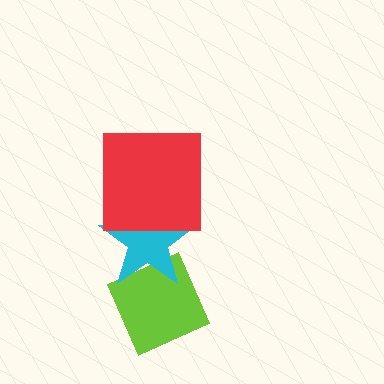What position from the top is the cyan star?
The cyan star is 2nd from the top.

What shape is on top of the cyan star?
The red square is on top of the cyan star.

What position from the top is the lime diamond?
The lime diamond is 3rd from the top.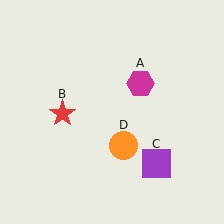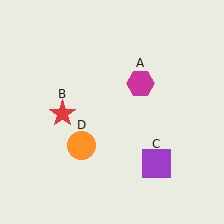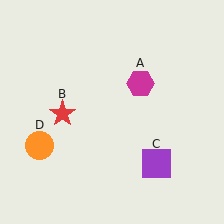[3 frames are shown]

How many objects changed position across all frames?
1 object changed position: orange circle (object D).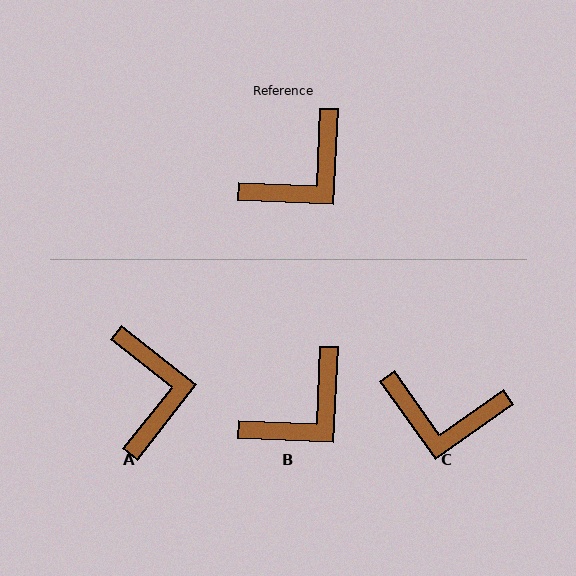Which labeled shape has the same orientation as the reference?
B.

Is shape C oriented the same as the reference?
No, it is off by about 52 degrees.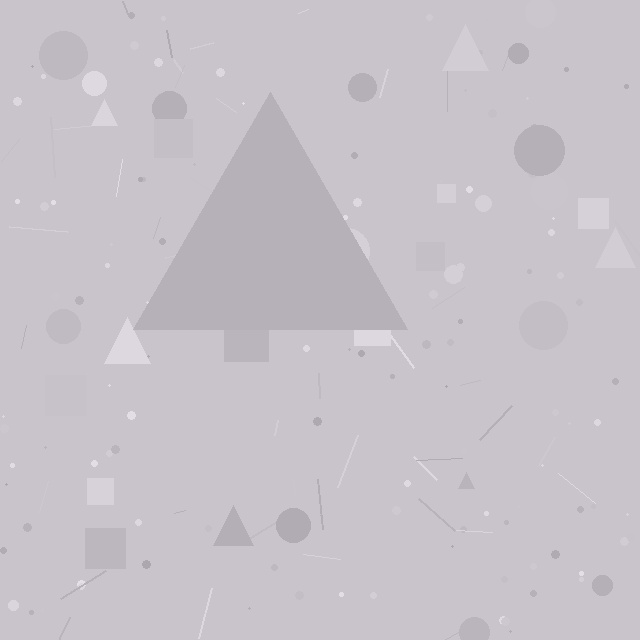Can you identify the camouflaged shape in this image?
The camouflaged shape is a triangle.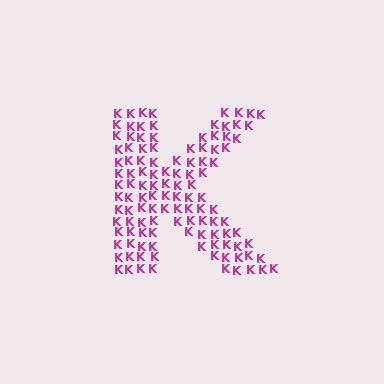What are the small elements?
The small elements are letter K's.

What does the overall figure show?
The overall figure shows the letter K.